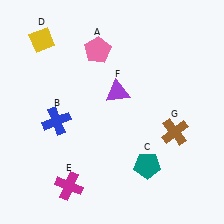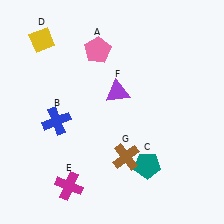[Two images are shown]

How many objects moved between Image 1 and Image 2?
1 object moved between the two images.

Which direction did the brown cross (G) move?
The brown cross (G) moved left.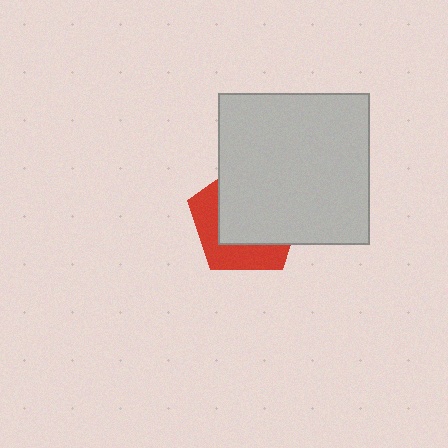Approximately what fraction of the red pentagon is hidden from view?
Roughly 64% of the red pentagon is hidden behind the light gray square.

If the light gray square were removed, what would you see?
You would see the complete red pentagon.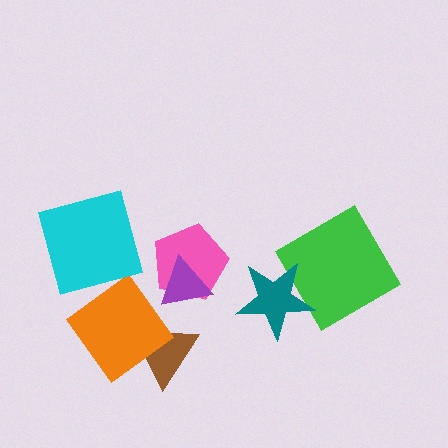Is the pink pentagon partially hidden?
Yes, it is partially covered by another shape.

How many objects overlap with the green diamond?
1 object overlaps with the green diamond.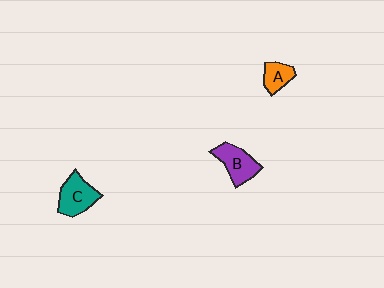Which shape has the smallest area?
Shape A (orange).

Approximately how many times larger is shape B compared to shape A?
Approximately 1.6 times.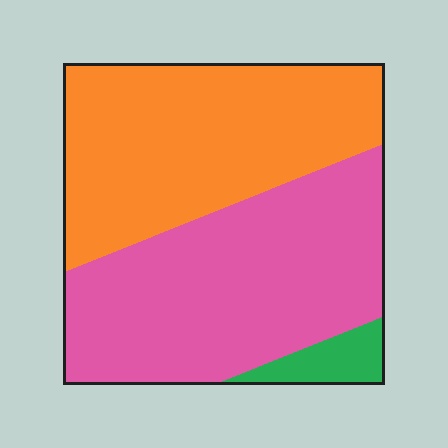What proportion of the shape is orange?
Orange covers roughly 45% of the shape.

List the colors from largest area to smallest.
From largest to smallest: pink, orange, green.